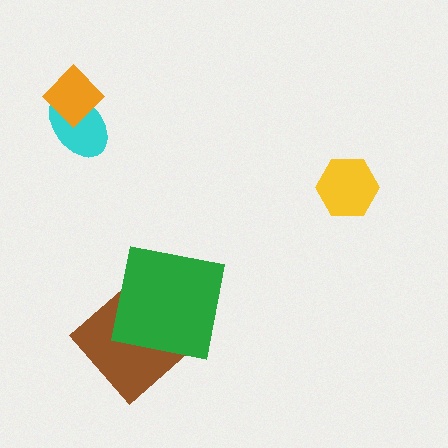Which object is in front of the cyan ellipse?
The orange diamond is in front of the cyan ellipse.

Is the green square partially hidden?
No, no other shape covers it.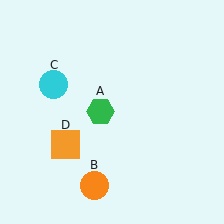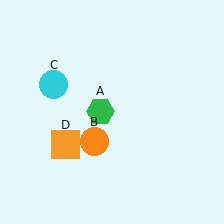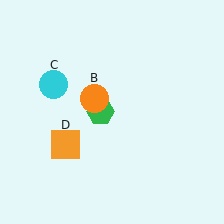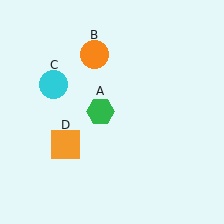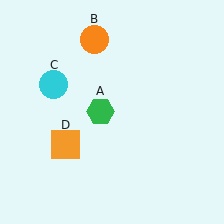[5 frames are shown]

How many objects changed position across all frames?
1 object changed position: orange circle (object B).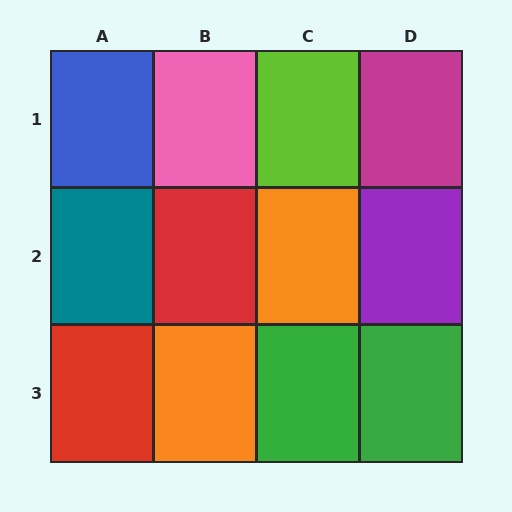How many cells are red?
2 cells are red.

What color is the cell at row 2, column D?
Purple.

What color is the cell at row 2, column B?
Red.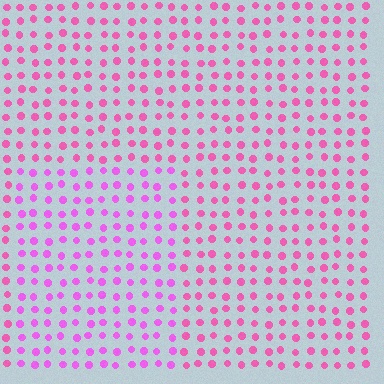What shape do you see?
I see a rectangle.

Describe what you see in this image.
The image is filled with small pink elements in a uniform arrangement. A rectangle-shaped region is visible where the elements are tinted to a slightly different hue, forming a subtle color boundary.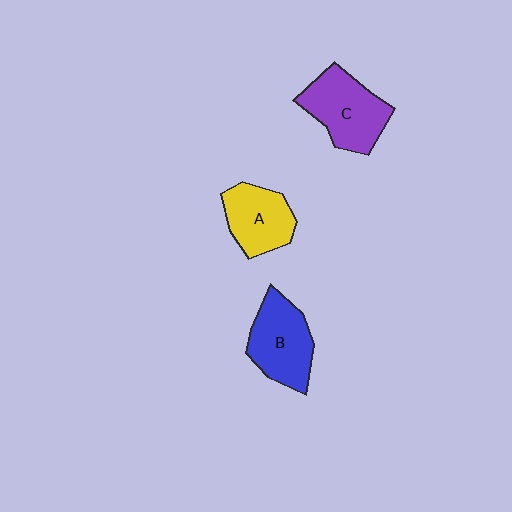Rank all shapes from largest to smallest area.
From largest to smallest: C (purple), B (blue), A (yellow).